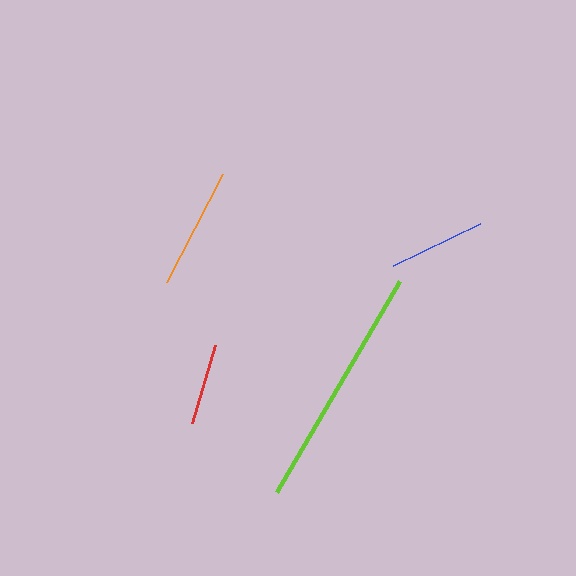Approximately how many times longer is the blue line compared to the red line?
The blue line is approximately 1.2 times the length of the red line.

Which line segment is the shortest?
The red line is the shortest at approximately 81 pixels.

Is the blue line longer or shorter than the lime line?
The lime line is longer than the blue line.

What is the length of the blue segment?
The blue segment is approximately 97 pixels long.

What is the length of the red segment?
The red segment is approximately 81 pixels long.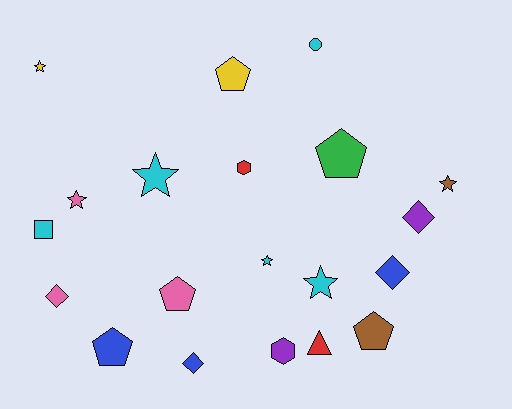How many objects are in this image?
There are 20 objects.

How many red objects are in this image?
There are 2 red objects.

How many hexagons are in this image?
There are 2 hexagons.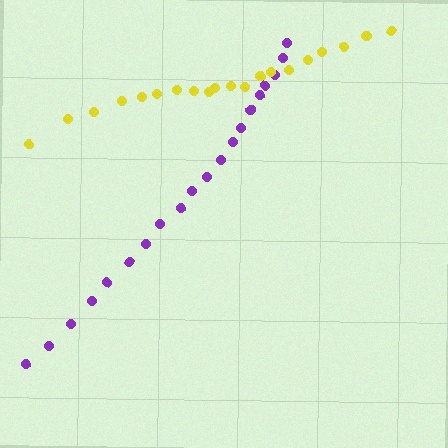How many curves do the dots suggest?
There are 2 distinct paths.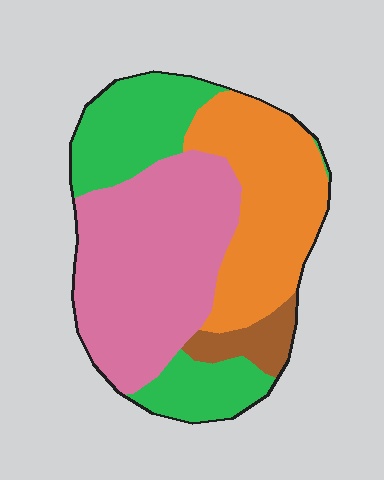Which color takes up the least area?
Brown, at roughly 5%.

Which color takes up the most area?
Pink, at roughly 40%.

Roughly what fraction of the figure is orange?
Orange covers 28% of the figure.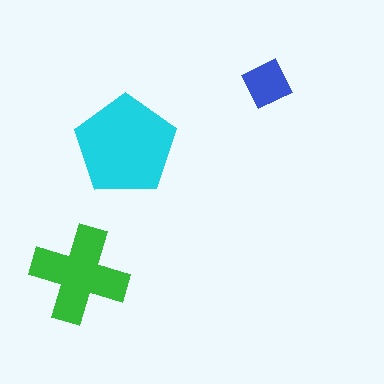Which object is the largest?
The cyan pentagon.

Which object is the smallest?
The blue square.